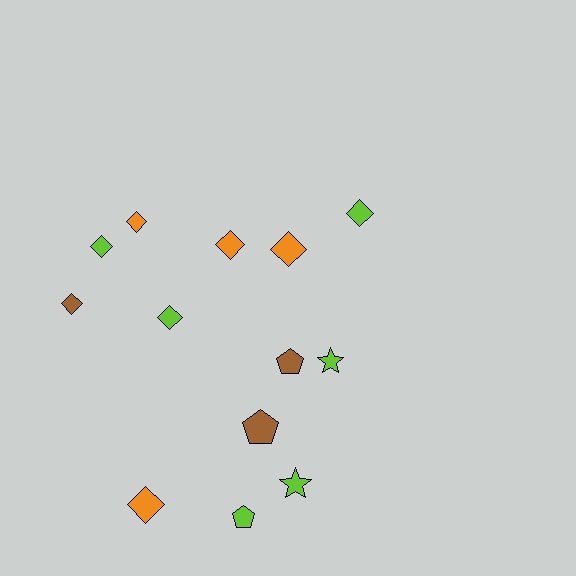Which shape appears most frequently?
Diamond, with 8 objects.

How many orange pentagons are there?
There are no orange pentagons.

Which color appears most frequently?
Lime, with 6 objects.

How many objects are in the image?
There are 13 objects.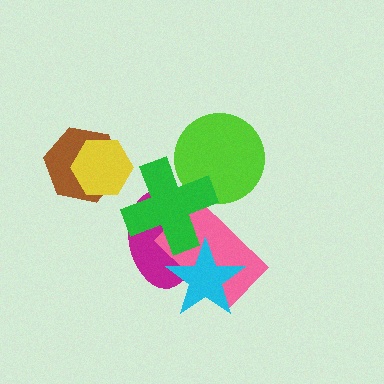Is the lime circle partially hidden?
Yes, it is partially covered by another shape.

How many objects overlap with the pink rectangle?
3 objects overlap with the pink rectangle.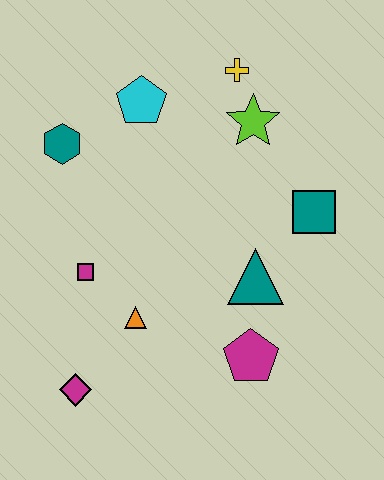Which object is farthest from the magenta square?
The yellow cross is farthest from the magenta square.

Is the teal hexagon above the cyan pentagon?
No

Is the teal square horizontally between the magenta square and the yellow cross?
No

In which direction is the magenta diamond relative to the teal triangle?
The magenta diamond is to the left of the teal triangle.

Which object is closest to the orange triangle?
The magenta square is closest to the orange triangle.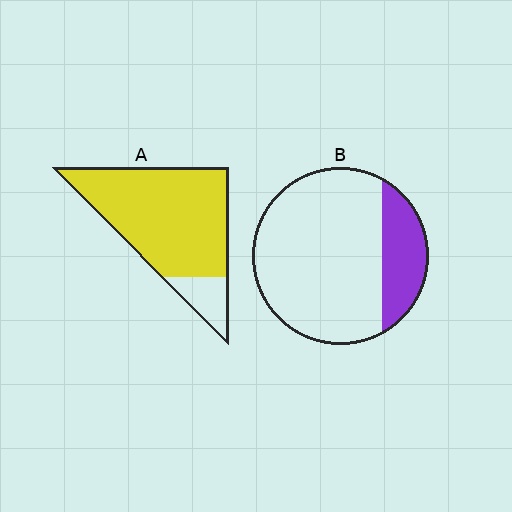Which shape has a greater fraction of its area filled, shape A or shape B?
Shape A.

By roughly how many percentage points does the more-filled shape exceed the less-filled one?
By roughly 65 percentage points (A over B).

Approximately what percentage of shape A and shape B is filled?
A is approximately 85% and B is approximately 20%.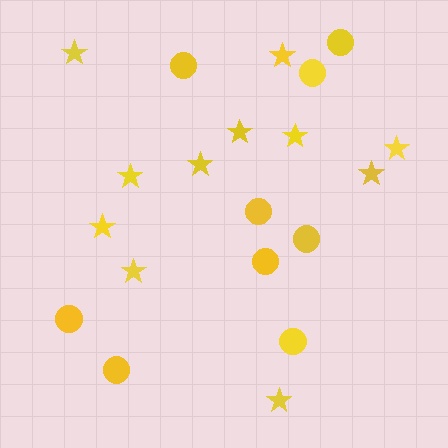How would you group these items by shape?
There are 2 groups: one group of stars (11) and one group of circles (9).